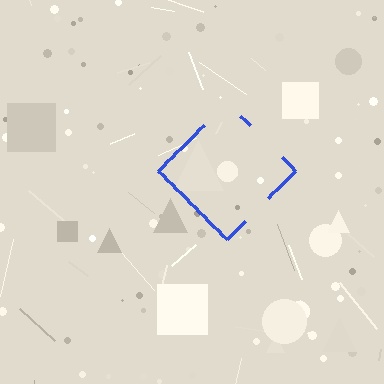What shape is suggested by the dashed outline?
The dashed outline suggests a diamond.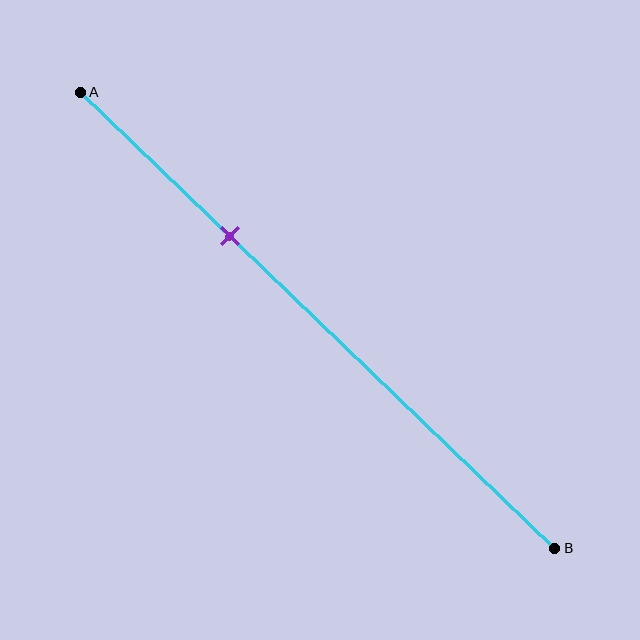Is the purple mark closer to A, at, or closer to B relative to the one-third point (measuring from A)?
The purple mark is approximately at the one-third point of segment AB.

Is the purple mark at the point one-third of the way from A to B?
Yes, the mark is approximately at the one-third point.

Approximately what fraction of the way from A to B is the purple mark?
The purple mark is approximately 30% of the way from A to B.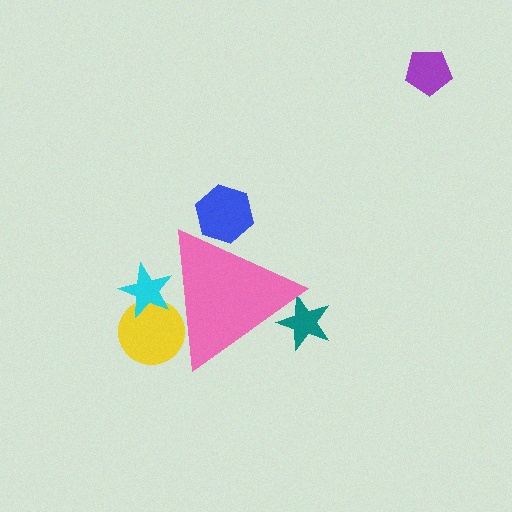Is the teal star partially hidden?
Yes, the teal star is partially hidden behind the pink triangle.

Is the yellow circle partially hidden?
Yes, the yellow circle is partially hidden behind the pink triangle.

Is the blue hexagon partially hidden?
Yes, the blue hexagon is partially hidden behind the pink triangle.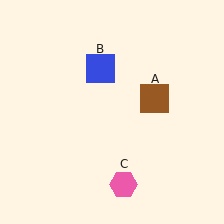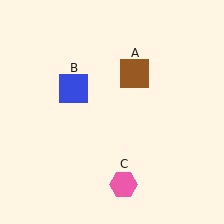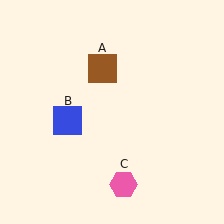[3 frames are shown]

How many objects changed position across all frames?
2 objects changed position: brown square (object A), blue square (object B).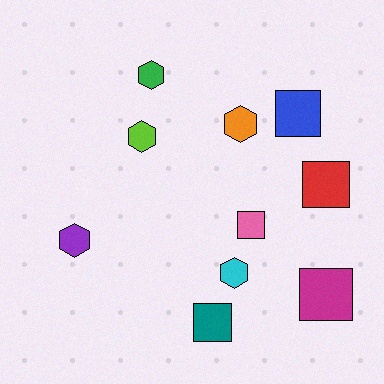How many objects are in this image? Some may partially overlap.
There are 10 objects.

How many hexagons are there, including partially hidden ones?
There are 5 hexagons.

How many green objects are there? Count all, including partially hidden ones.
There is 1 green object.